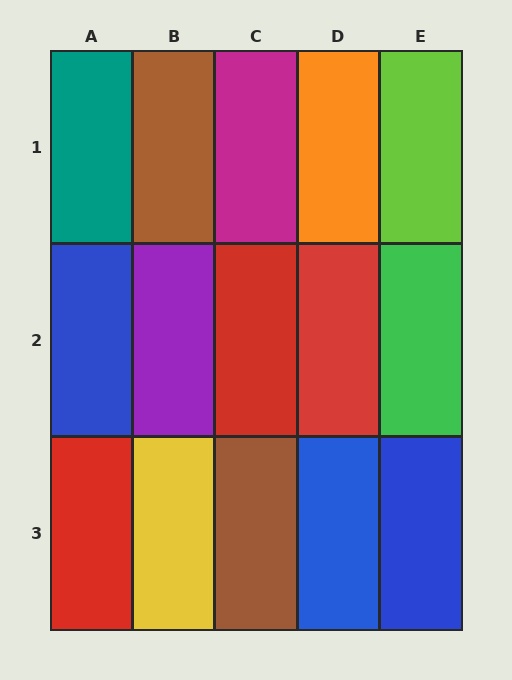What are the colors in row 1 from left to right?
Teal, brown, magenta, orange, lime.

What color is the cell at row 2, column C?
Red.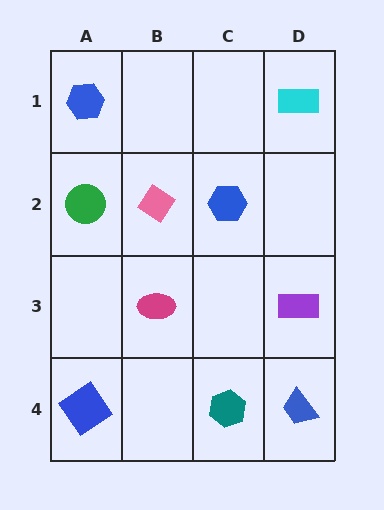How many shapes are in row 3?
2 shapes.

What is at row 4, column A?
A blue diamond.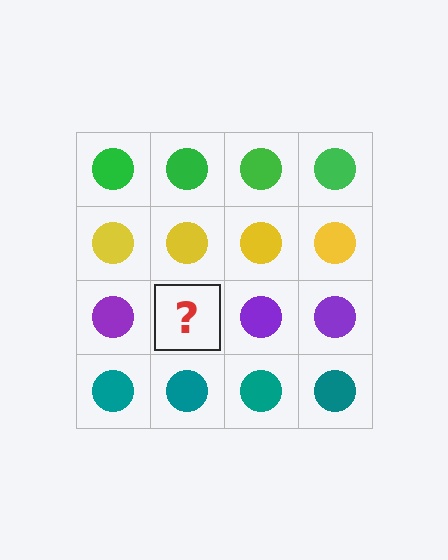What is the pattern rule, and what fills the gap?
The rule is that each row has a consistent color. The gap should be filled with a purple circle.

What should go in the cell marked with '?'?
The missing cell should contain a purple circle.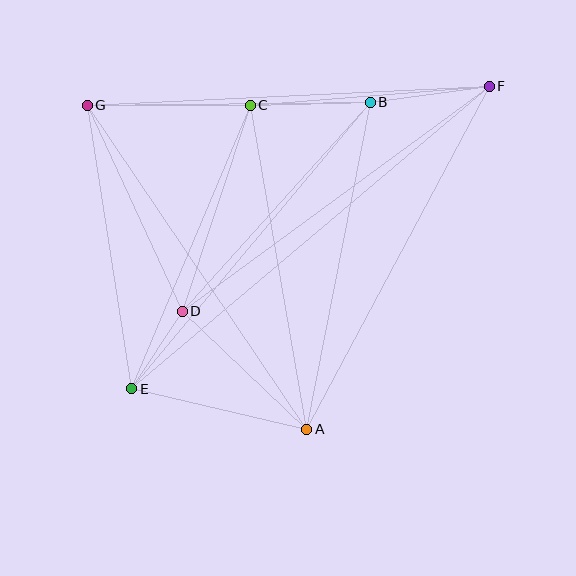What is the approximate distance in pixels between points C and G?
The distance between C and G is approximately 163 pixels.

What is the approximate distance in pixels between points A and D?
The distance between A and D is approximately 172 pixels.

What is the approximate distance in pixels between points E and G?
The distance between E and G is approximately 287 pixels.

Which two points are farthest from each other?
Points E and F are farthest from each other.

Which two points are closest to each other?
Points D and E are closest to each other.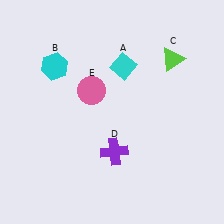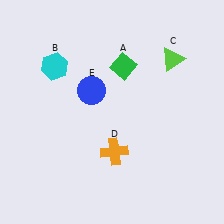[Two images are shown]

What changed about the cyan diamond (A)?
In Image 1, A is cyan. In Image 2, it changed to green.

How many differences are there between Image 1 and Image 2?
There are 3 differences between the two images.